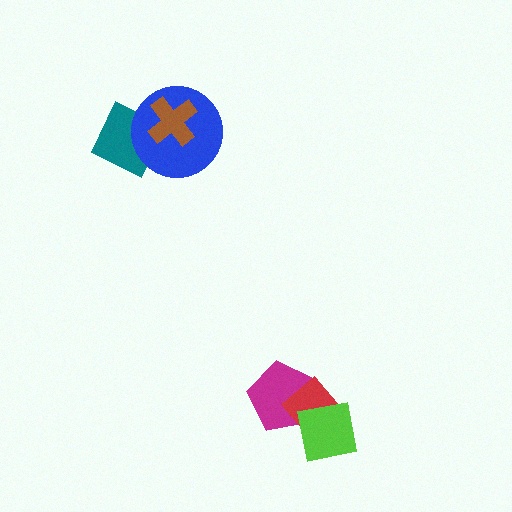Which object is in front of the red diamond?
The lime square is in front of the red diamond.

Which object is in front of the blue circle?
The brown cross is in front of the blue circle.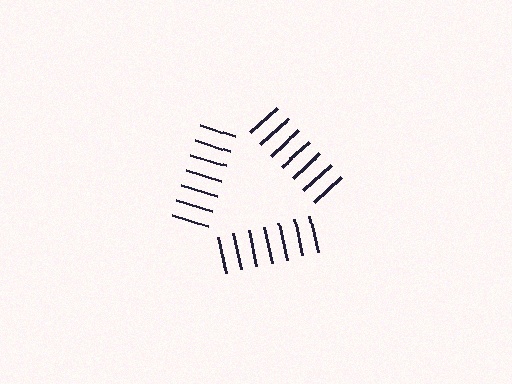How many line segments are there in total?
21 — 7 along each of the 3 edges.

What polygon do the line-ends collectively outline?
An illusory triangle — the line segments terminate on its edges but no continuous stroke is drawn.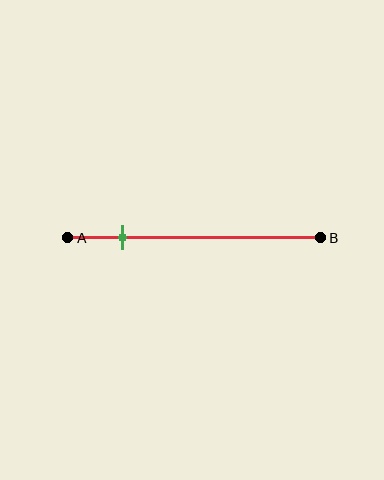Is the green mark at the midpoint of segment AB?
No, the mark is at about 20% from A, not at the 50% midpoint.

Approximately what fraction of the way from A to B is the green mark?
The green mark is approximately 20% of the way from A to B.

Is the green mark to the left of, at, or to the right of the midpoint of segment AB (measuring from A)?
The green mark is to the left of the midpoint of segment AB.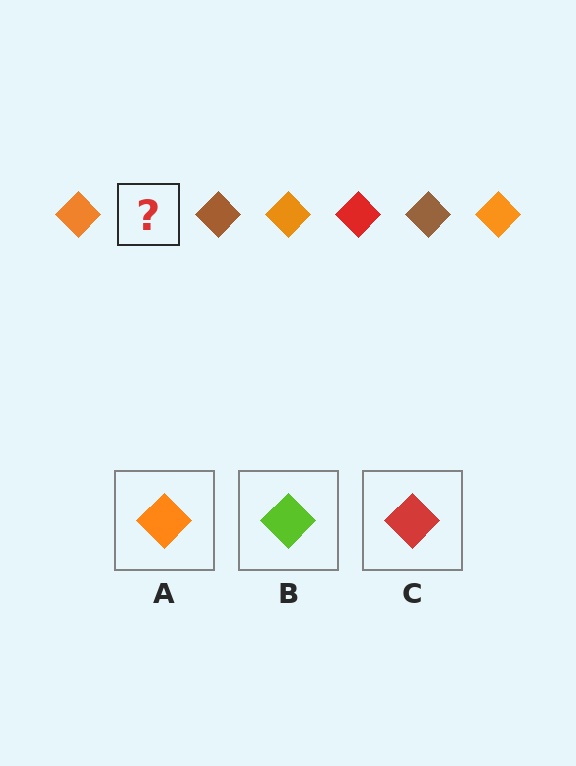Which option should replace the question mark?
Option C.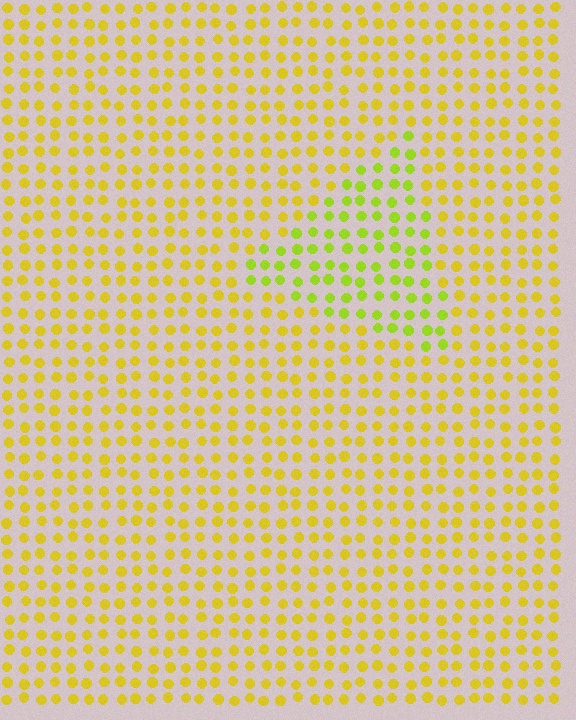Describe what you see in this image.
The image is filled with small yellow elements in a uniform arrangement. A triangle-shaped region is visible where the elements are tinted to a slightly different hue, forming a subtle color boundary.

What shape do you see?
I see a triangle.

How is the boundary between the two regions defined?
The boundary is defined purely by a slight shift in hue (about 28 degrees). Spacing, size, and orientation are identical on both sides.